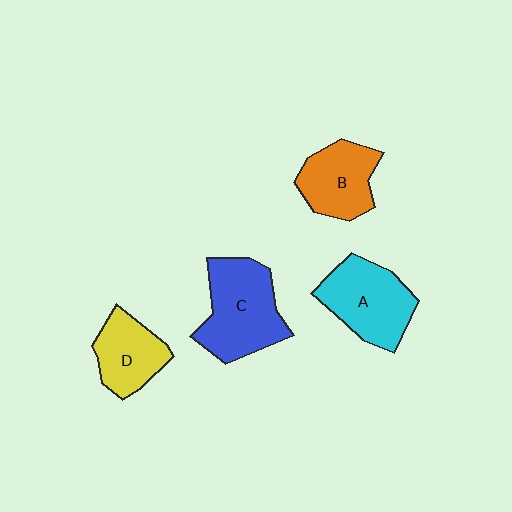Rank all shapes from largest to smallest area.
From largest to smallest: C (blue), A (cyan), B (orange), D (yellow).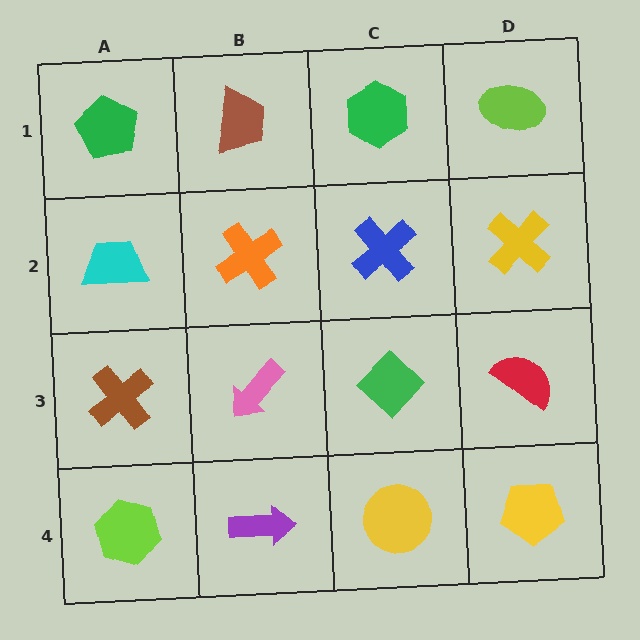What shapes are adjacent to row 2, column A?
A green pentagon (row 1, column A), a brown cross (row 3, column A), an orange cross (row 2, column B).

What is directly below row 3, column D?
A yellow pentagon.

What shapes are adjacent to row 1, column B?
An orange cross (row 2, column B), a green pentagon (row 1, column A), a green hexagon (row 1, column C).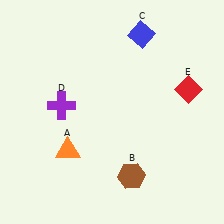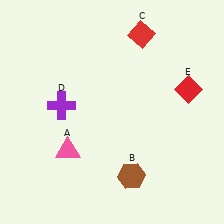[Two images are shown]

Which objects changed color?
A changed from orange to pink. C changed from blue to red.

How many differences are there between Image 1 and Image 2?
There are 2 differences between the two images.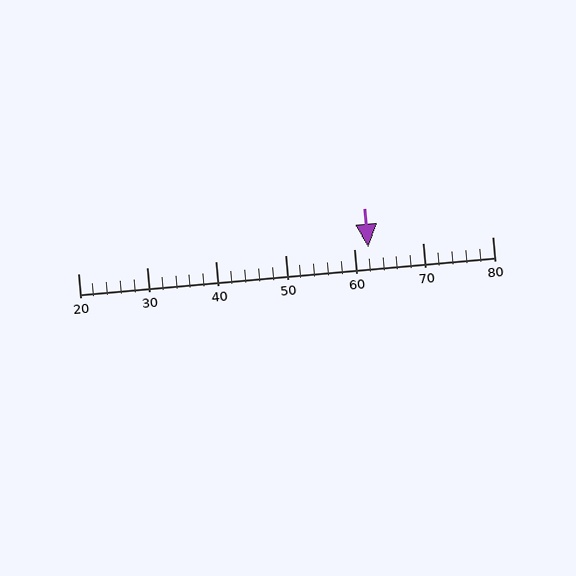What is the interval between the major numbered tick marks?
The major tick marks are spaced 10 units apart.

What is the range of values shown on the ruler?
The ruler shows values from 20 to 80.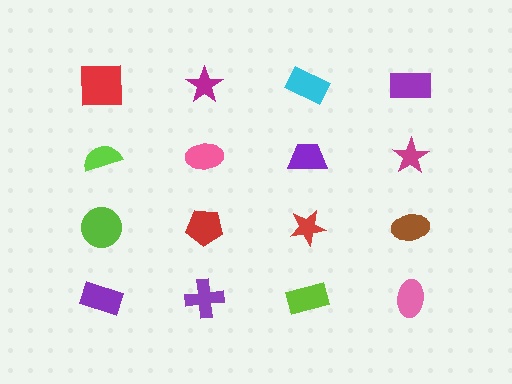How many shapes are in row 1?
4 shapes.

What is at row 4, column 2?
A purple cross.